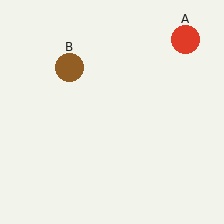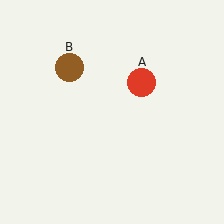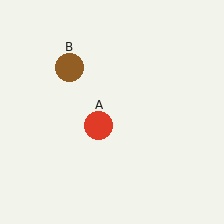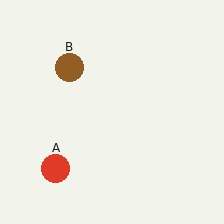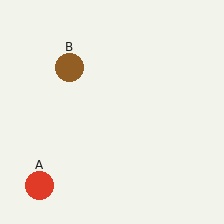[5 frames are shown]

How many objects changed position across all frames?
1 object changed position: red circle (object A).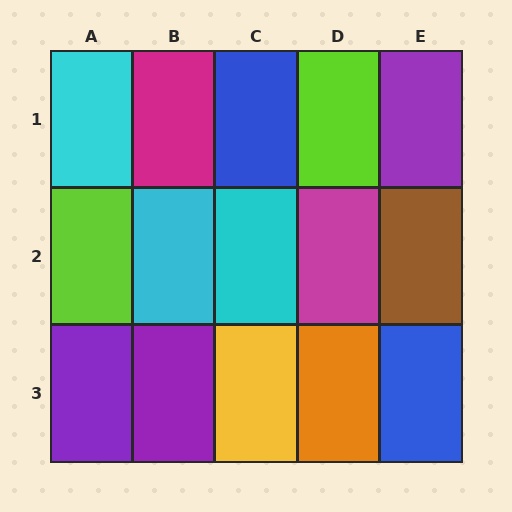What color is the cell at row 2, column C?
Cyan.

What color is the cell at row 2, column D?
Magenta.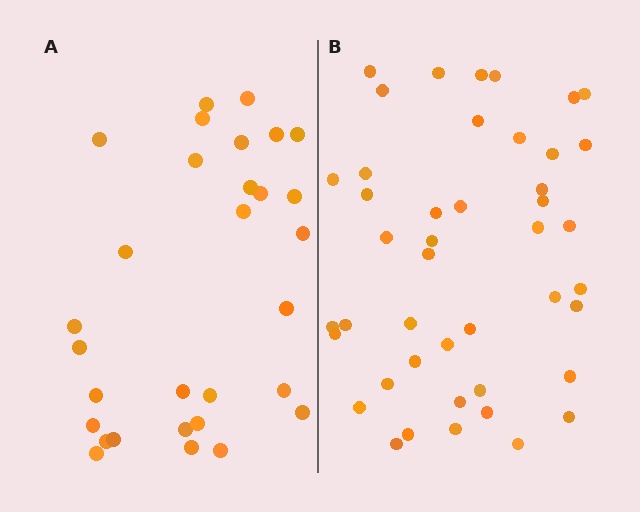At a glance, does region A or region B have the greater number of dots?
Region B (the right region) has more dots.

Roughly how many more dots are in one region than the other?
Region B has approximately 15 more dots than region A.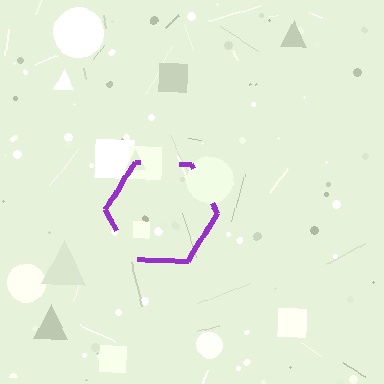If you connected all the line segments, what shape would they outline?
They would outline a hexagon.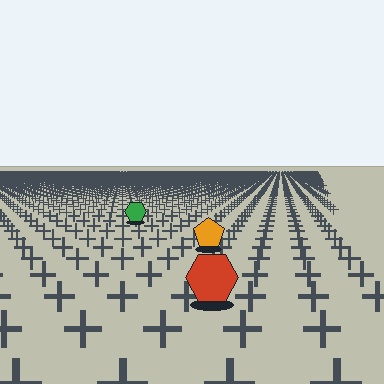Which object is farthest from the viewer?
The green hexagon is farthest from the viewer. It appears smaller and the ground texture around it is denser.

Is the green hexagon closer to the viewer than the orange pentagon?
No. The orange pentagon is closer — you can tell from the texture gradient: the ground texture is coarser near it.